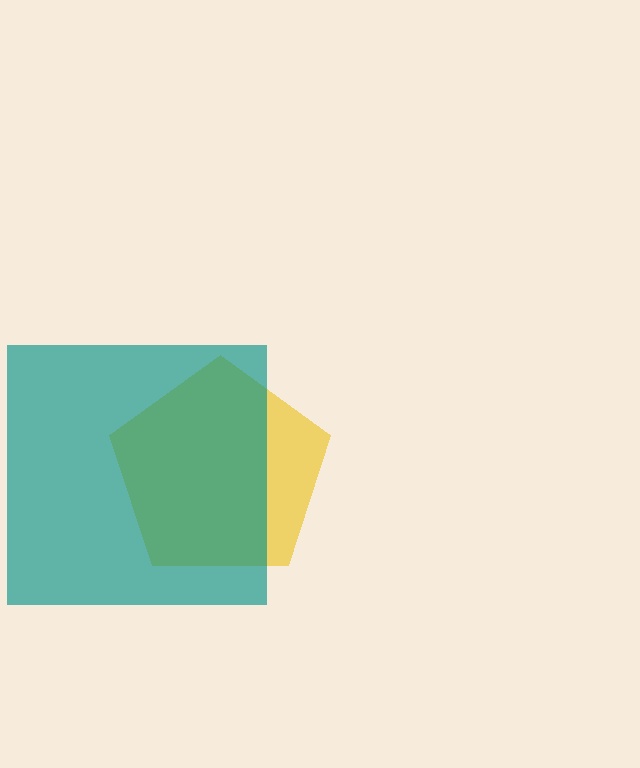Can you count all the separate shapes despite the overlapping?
Yes, there are 2 separate shapes.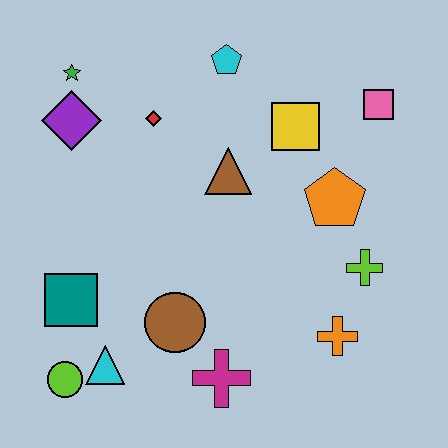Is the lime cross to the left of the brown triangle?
No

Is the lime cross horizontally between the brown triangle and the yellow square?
No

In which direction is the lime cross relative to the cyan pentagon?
The lime cross is below the cyan pentagon.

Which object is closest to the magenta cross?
The brown circle is closest to the magenta cross.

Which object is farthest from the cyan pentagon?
The lime circle is farthest from the cyan pentagon.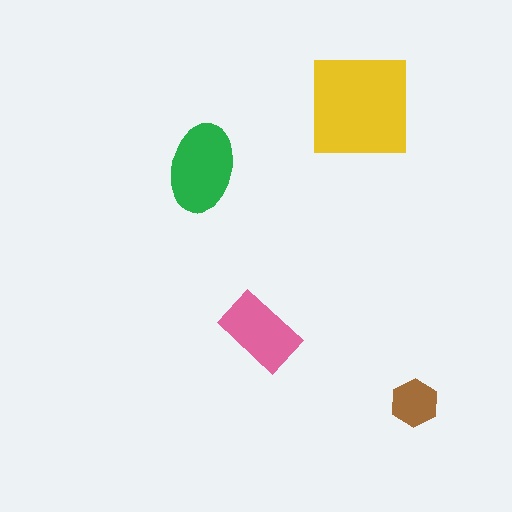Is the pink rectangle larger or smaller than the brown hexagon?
Larger.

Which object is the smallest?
The brown hexagon.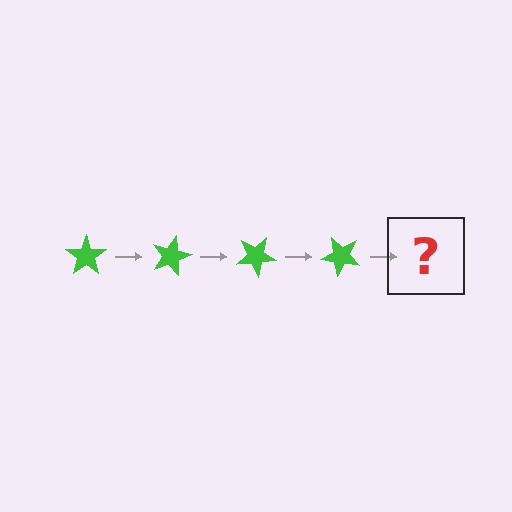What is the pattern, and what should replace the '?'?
The pattern is that the star rotates 15 degrees each step. The '?' should be a green star rotated 60 degrees.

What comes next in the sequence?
The next element should be a green star rotated 60 degrees.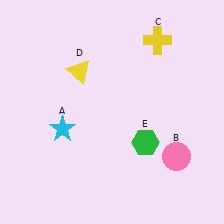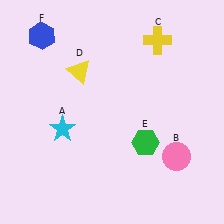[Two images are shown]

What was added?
A blue hexagon (F) was added in Image 2.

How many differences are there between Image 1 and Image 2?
There is 1 difference between the two images.